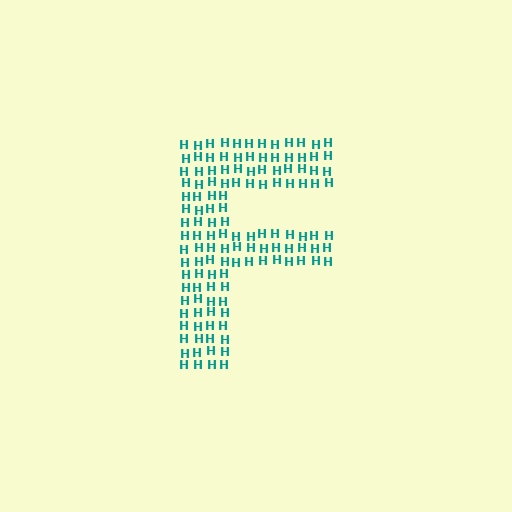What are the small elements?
The small elements are letter H's.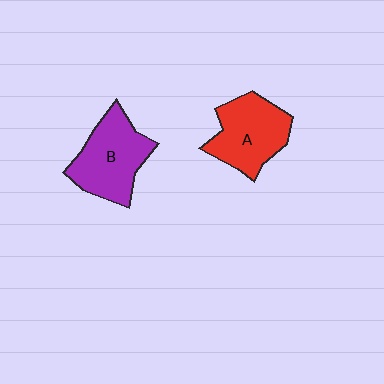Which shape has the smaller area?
Shape A (red).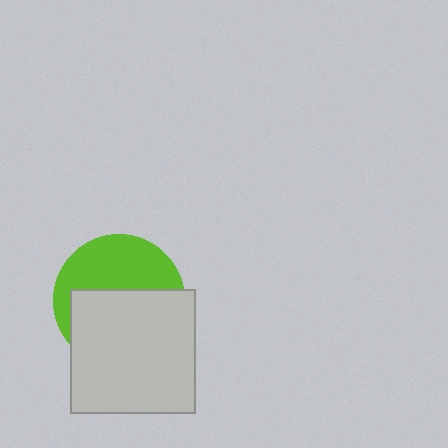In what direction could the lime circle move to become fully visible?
The lime circle could move up. That would shift it out from behind the light gray square entirely.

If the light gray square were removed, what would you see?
You would see the complete lime circle.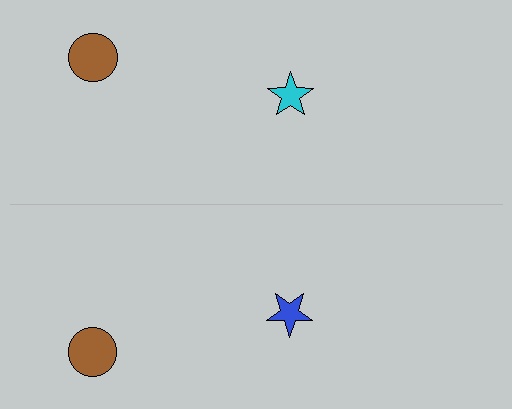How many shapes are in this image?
There are 4 shapes in this image.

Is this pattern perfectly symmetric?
No, the pattern is not perfectly symmetric. The blue star on the bottom side breaks the symmetry — its mirror counterpart is cyan.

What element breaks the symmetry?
The blue star on the bottom side breaks the symmetry — its mirror counterpart is cyan.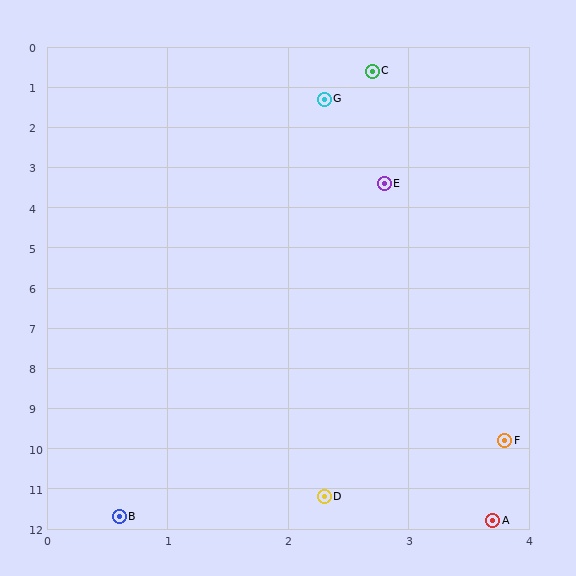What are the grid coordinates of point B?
Point B is at approximately (0.6, 11.7).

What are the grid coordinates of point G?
Point G is at approximately (2.3, 1.3).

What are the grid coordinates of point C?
Point C is at approximately (2.7, 0.6).